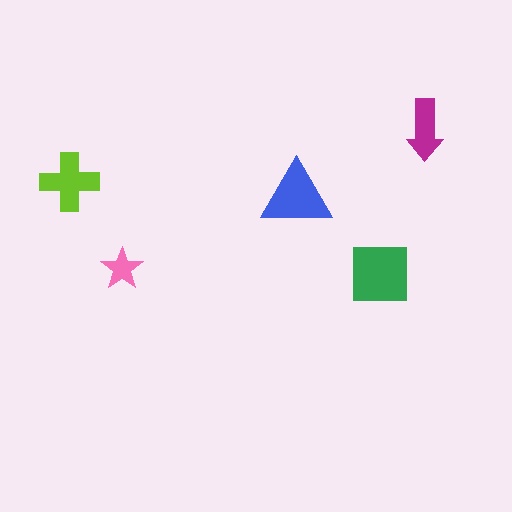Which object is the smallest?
The pink star.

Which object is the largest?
The green square.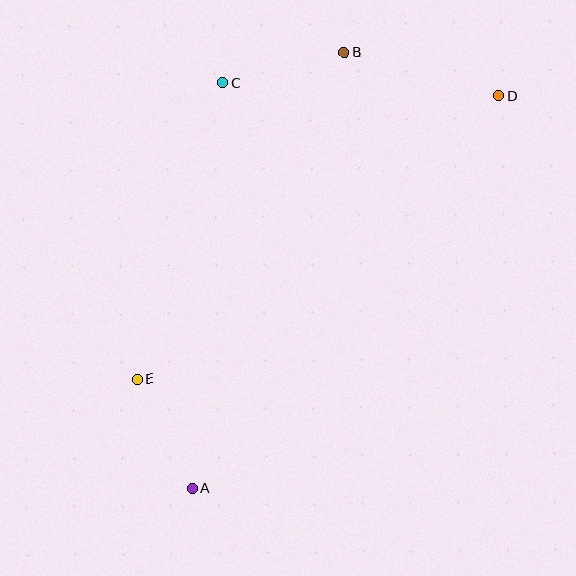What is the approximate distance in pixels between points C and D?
The distance between C and D is approximately 276 pixels.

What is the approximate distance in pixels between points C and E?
The distance between C and E is approximately 308 pixels.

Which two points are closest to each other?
Points A and E are closest to each other.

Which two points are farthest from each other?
Points A and D are farthest from each other.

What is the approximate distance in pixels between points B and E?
The distance between B and E is approximately 386 pixels.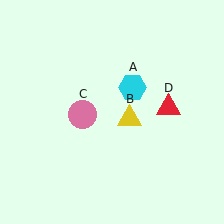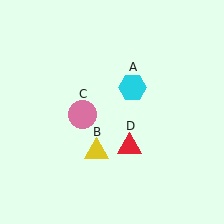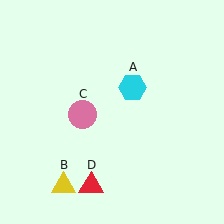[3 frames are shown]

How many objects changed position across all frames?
2 objects changed position: yellow triangle (object B), red triangle (object D).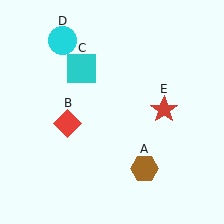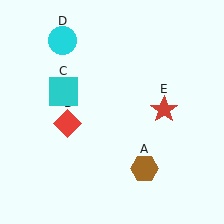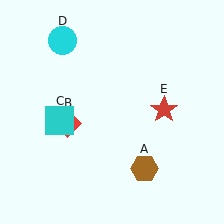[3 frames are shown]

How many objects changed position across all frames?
1 object changed position: cyan square (object C).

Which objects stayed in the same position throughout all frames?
Brown hexagon (object A) and red diamond (object B) and cyan circle (object D) and red star (object E) remained stationary.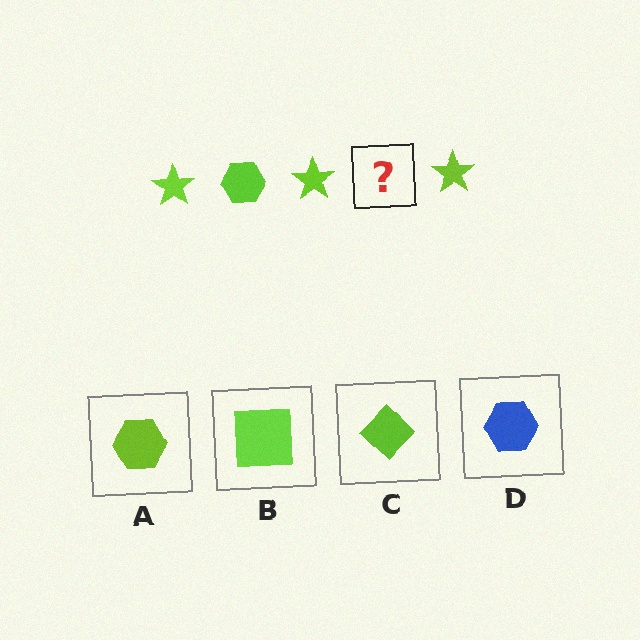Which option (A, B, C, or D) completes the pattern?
A.